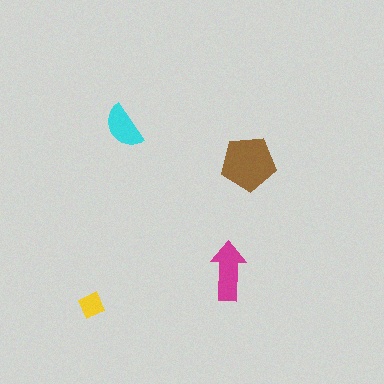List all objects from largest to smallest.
The brown pentagon, the magenta arrow, the cyan semicircle, the yellow diamond.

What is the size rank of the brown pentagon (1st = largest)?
1st.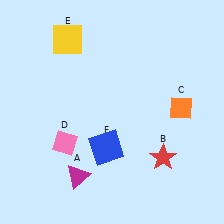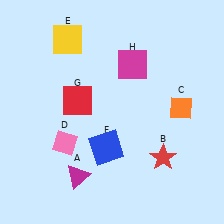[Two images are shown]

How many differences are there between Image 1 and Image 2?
There are 2 differences between the two images.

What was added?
A red square (G), a magenta square (H) were added in Image 2.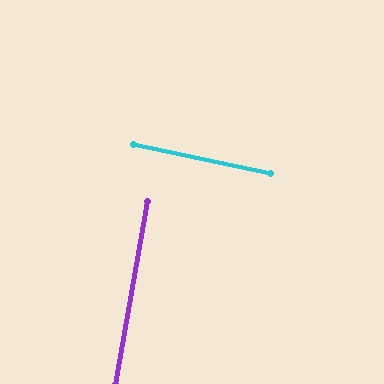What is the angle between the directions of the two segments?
Approximately 88 degrees.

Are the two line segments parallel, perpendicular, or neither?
Perpendicular — they meet at approximately 88°.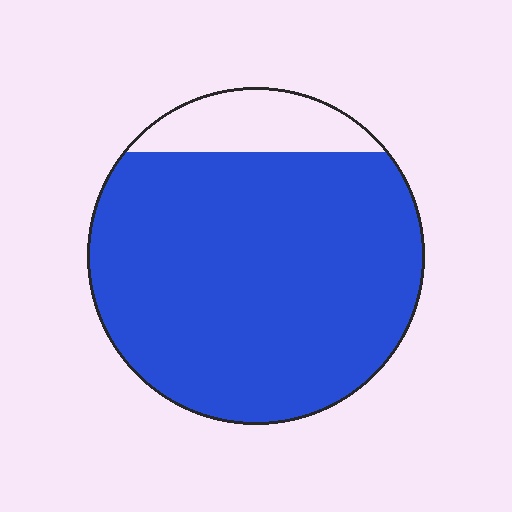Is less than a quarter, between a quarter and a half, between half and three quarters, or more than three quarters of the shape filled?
More than three quarters.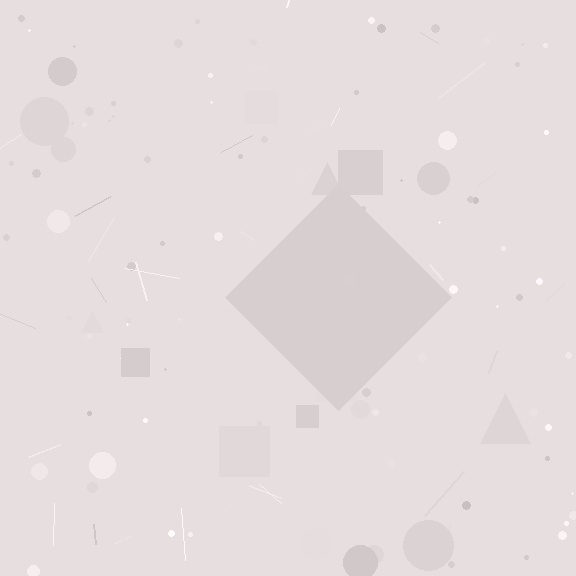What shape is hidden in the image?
A diamond is hidden in the image.